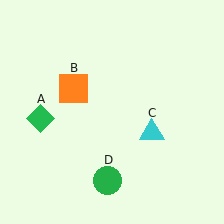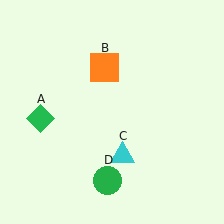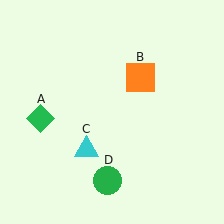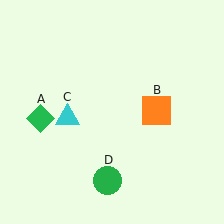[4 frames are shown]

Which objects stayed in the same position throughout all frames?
Green diamond (object A) and green circle (object D) remained stationary.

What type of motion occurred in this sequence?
The orange square (object B), cyan triangle (object C) rotated clockwise around the center of the scene.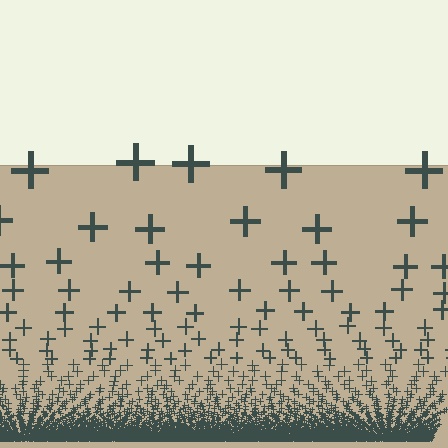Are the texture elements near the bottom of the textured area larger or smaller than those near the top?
Smaller. The gradient is inverted — elements near the bottom are smaller and denser.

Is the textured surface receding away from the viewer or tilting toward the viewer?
The surface appears to tilt toward the viewer. Texture elements get larger and sparser toward the top.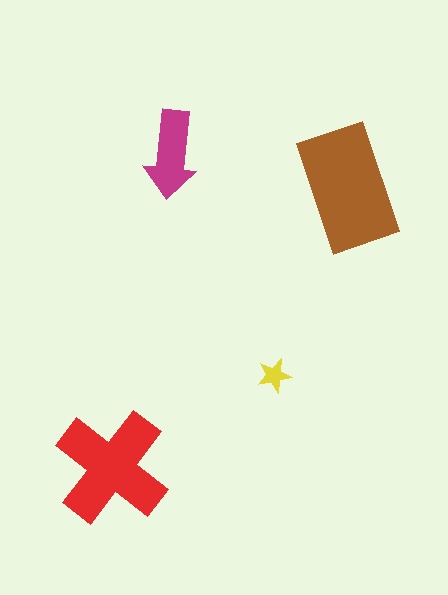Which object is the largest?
The brown rectangle.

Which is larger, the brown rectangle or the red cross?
The brown rectangle.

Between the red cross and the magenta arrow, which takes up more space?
The red cross.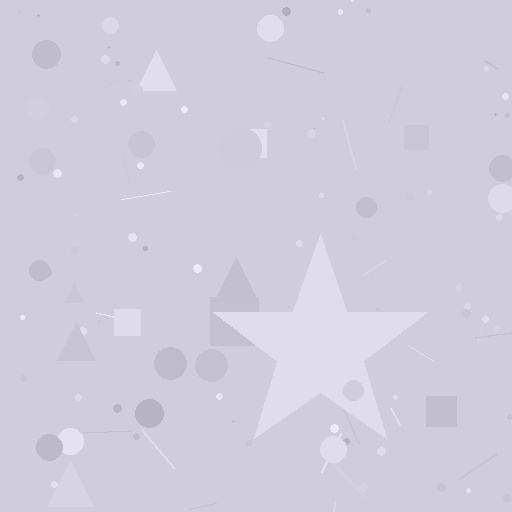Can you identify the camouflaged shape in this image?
The camouflaged shape is a star.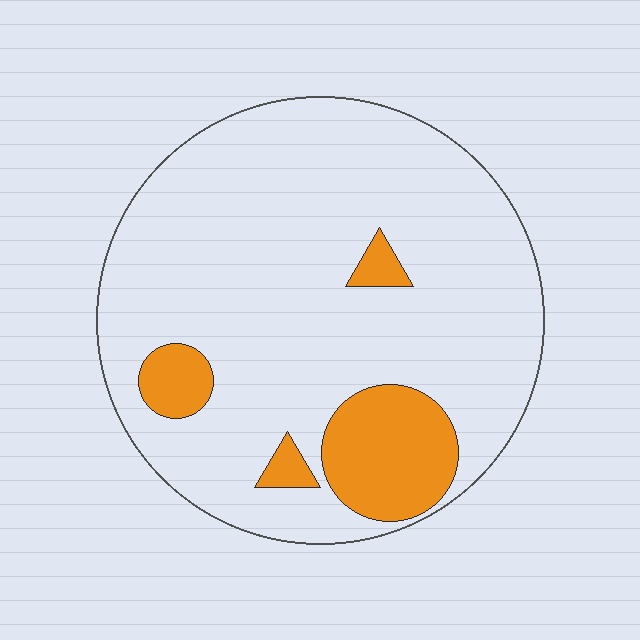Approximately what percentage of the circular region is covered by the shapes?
Approximately 15%.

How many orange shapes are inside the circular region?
4.